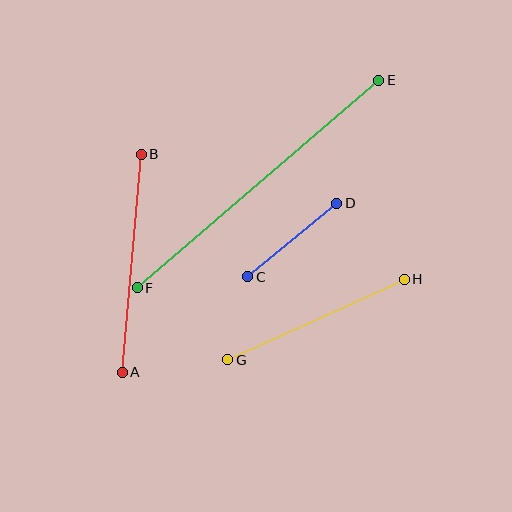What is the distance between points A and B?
The distance is approximately 219 pixels.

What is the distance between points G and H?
The distance is approximately 194 pixels.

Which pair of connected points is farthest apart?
Points E and F are farthest apart.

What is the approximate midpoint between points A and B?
The midpoint is at approximately (132, 263) pixels.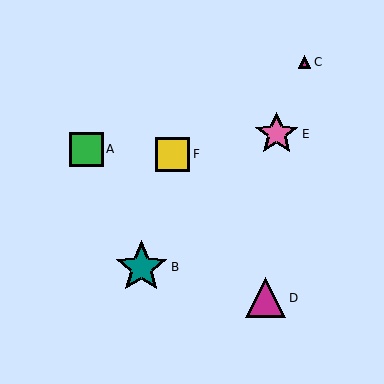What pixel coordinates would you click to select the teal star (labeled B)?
Click at (141, 267) to select the teal star B.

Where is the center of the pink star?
The center of the pink star is at (277, 134).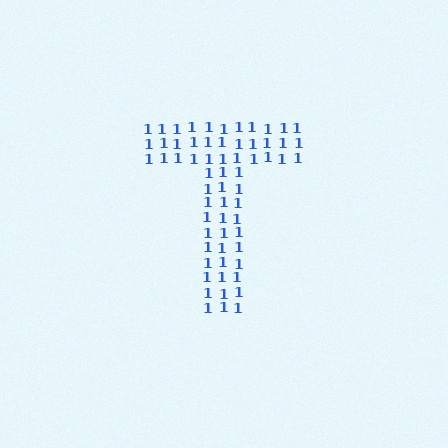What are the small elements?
The small elements are digit 1's.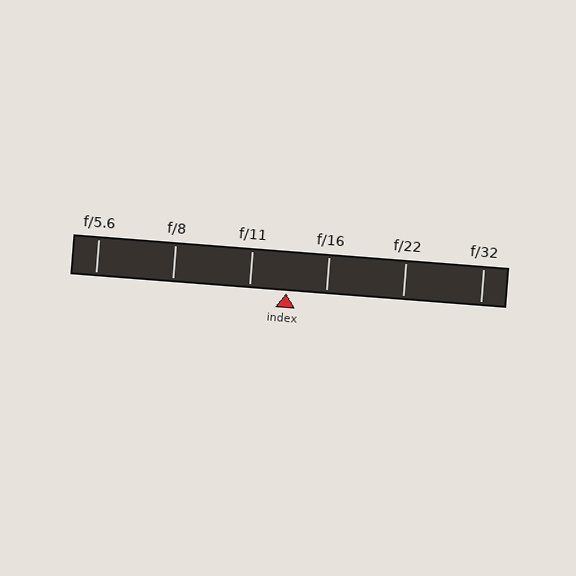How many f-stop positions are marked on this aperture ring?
There are 6 f-stop positions marked.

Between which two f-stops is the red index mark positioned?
The index mark is between f/11 and f/16.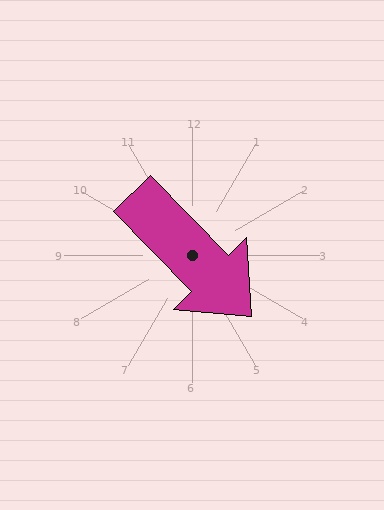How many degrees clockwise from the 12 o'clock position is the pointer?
Approximately 136 degrees.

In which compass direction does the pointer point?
Southeast.